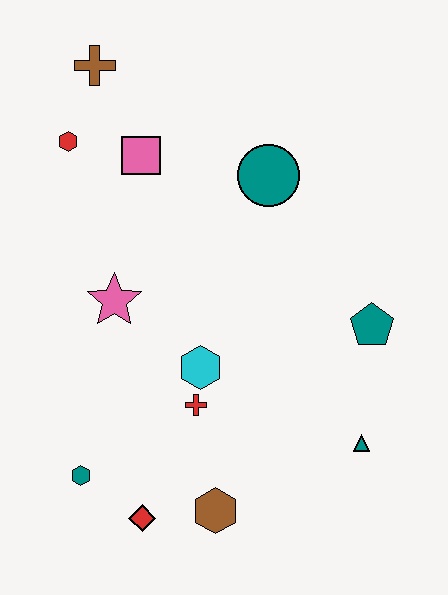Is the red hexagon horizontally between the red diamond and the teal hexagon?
No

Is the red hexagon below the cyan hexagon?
No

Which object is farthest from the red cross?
The brown cross is farthest from the red cross.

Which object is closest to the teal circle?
The pink square is closest to the teal circle.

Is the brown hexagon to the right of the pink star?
Yes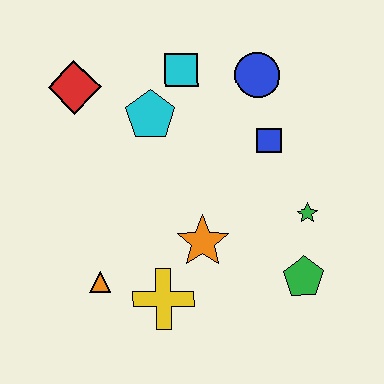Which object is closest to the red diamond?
The cyan pentagon is closest to the red diamond.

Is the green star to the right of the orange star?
Yes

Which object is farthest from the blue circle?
The orange triangle is farthest from the blue circle.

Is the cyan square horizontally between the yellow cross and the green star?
Yes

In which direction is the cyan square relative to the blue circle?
The cyan square is to the left of the blue circle.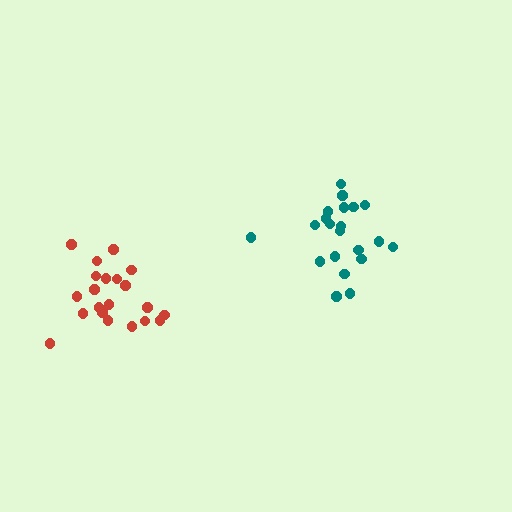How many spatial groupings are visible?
There are 2 spatial groupings.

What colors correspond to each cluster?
The clusters are colored: teal, red.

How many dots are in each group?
Group 1: 21 dots, Group 2: 21 dots (42 total).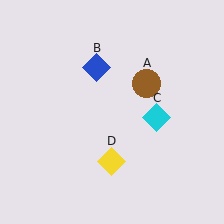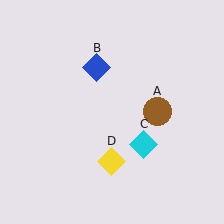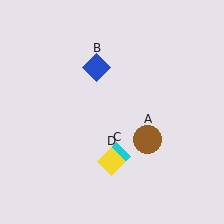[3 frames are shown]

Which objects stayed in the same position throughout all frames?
Blue diamond (object B) and yellow diamond (object D) remained stationary.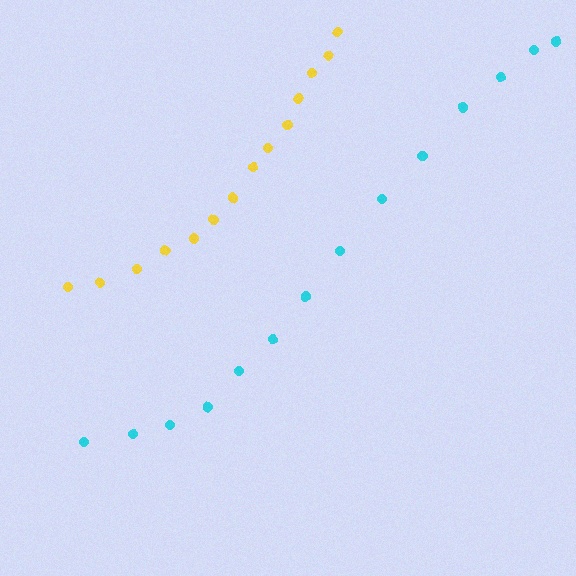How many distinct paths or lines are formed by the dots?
There are 2 distinct paths.